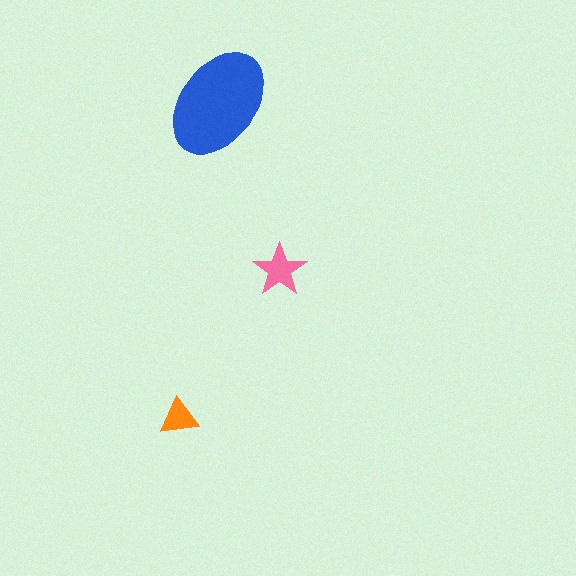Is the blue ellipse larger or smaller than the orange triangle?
Larger.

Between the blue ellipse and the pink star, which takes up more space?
The blue ellipse.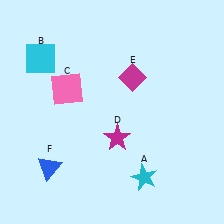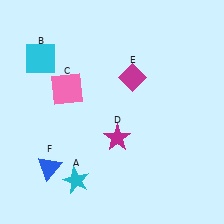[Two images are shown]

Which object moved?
The cyan star (A) moved left.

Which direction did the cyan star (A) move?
The cyan star (A) moved left.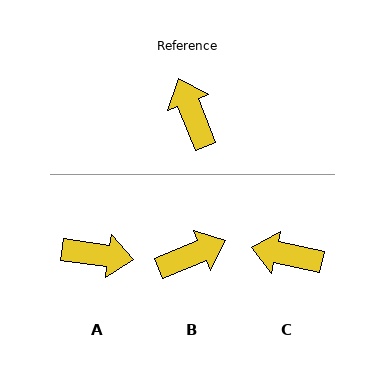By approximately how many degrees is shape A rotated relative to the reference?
Approximately 119 degrees clockwise.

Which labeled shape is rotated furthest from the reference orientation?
A, about 119 degrees away.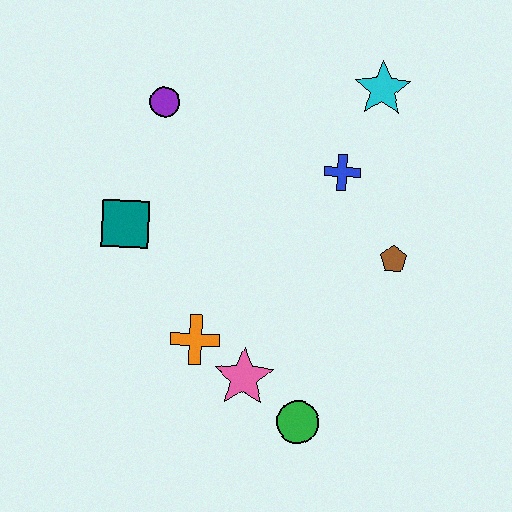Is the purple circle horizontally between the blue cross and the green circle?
No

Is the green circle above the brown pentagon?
No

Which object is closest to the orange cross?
The pink star is closest to the orange cross.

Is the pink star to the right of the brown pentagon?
No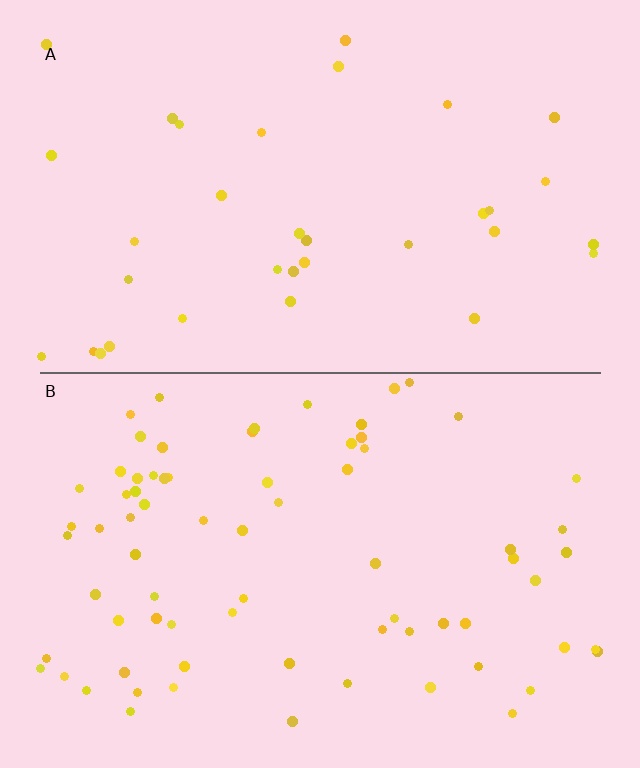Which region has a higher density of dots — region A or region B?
B (the bottom).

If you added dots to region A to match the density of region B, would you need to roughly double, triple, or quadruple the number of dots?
Approximately double.